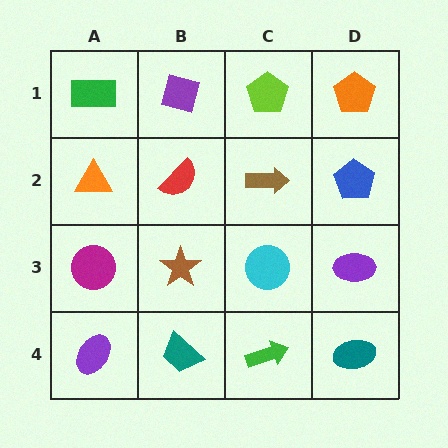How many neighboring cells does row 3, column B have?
4.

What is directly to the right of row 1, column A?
A purple square.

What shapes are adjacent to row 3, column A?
An orange triangle (row 2, column A), a purple ellipse (row 4, column A), a brown star (row 3, column B).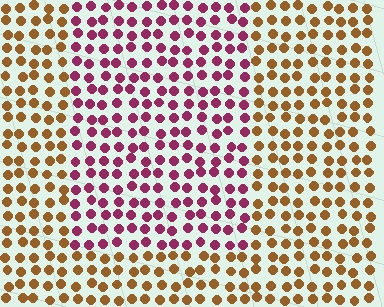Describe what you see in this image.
The image is filled with small brown elements in a uniform arrangement. A rectangle-shaped region is visible where the elements are tinted to a slightly different hue, forming a subtle color boundary.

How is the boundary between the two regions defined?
The boundary is defined purely by a slight shift in hue (about 63 degrees). Spacing, size, and orientation are identical on both sides.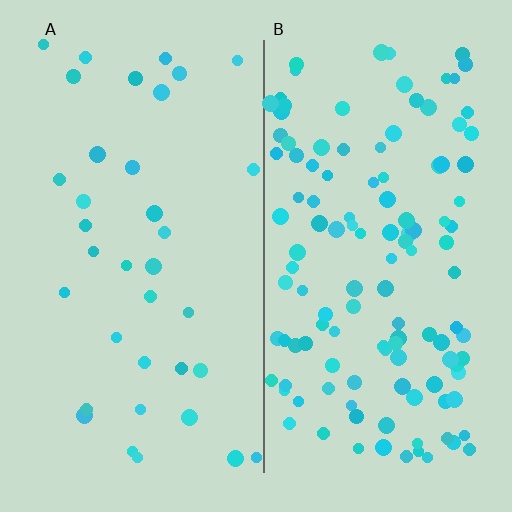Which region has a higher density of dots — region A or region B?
B (the right).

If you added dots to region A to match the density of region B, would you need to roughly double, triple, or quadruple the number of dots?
Approximately triple.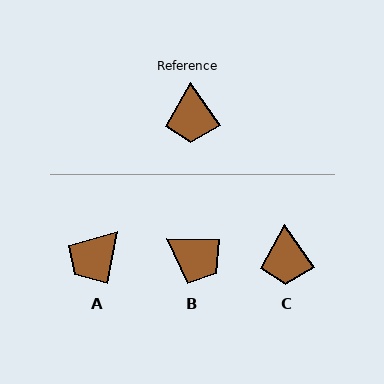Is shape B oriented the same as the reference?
No, it is off by about 54 degrees.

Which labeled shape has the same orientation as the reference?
C.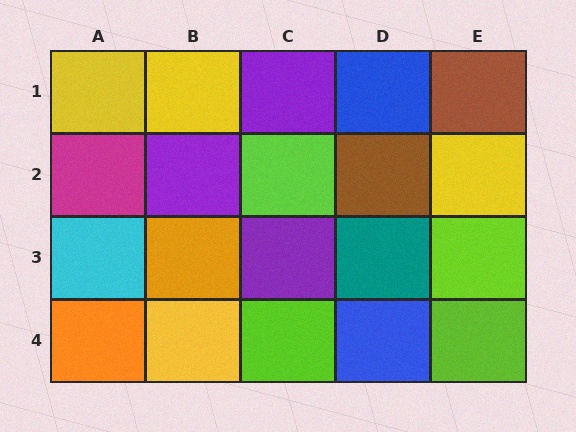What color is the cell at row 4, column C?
Lime.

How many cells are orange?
2 cells are orange.